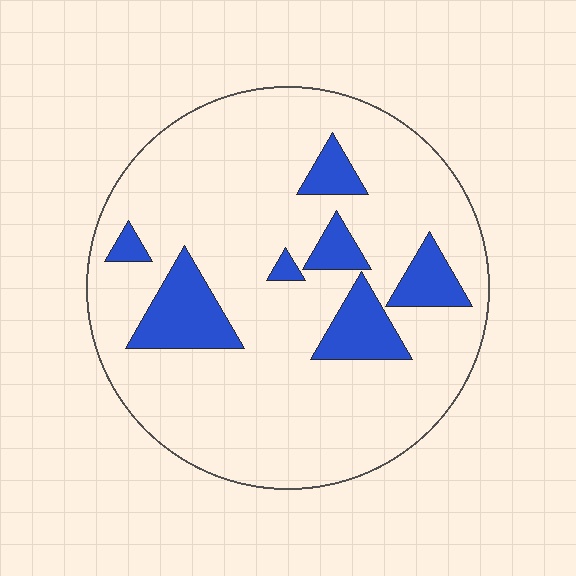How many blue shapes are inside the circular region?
7.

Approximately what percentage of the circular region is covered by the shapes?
Approximately 15%.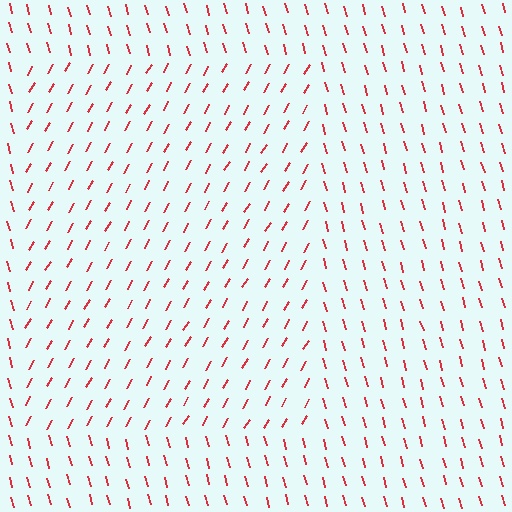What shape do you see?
I see a rectangle.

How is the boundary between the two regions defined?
The boundary is defined purely by a change in line orientation (approximately 45 degrees difference). All lines are the same color and thickness.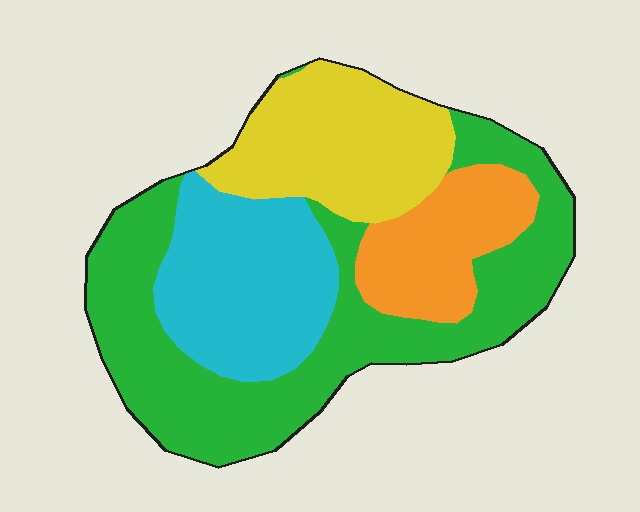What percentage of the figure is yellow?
Yellow takes up between a sixth and a third of the figure.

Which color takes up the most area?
Green, at roughly 40%.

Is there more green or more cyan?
Green.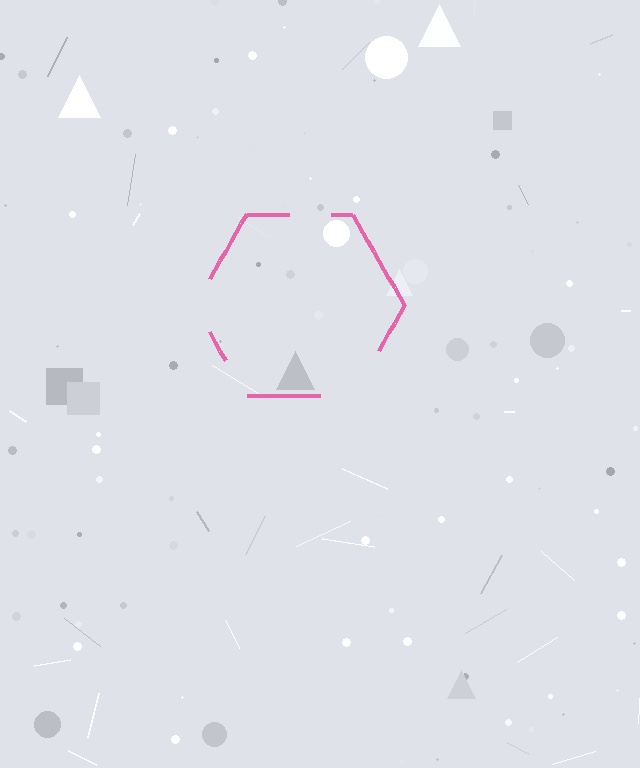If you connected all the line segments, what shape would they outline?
They would outline a hexagon.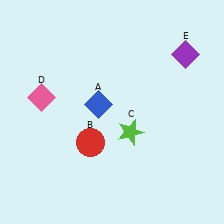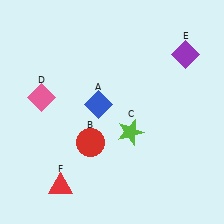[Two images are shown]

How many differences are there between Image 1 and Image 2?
There is 1 difference between the two images.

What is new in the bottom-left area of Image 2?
A red triangle (F) was added in the bottom-left area of Image 2.